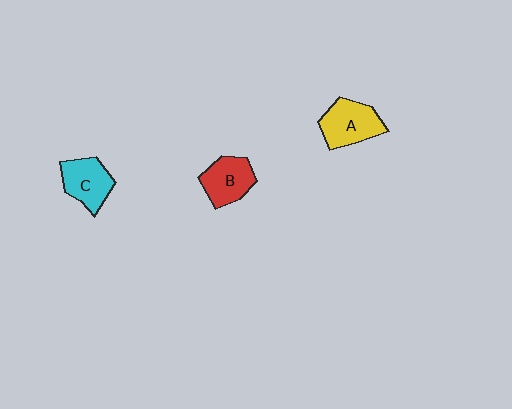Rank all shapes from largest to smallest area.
From largest to smallest: A (yellow), C (cyan), B (red).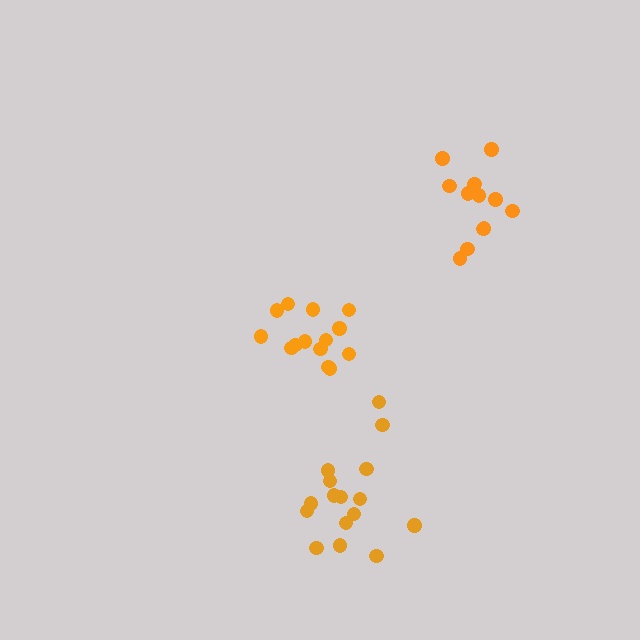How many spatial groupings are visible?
There are 3 spatial groupings.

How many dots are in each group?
Group 1: 12 dots, Group 2: 16 dots, Group 3: 14 dots (42 total).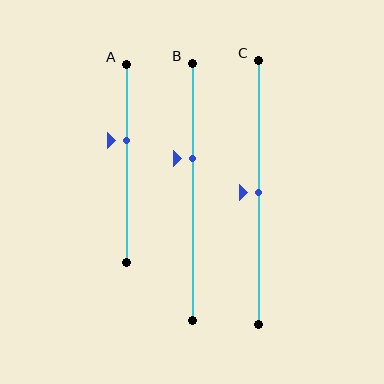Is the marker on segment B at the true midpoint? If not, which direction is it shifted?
No, the marker on segment B is shifted upward by about 13% of the segment length.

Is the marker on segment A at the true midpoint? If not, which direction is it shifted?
No, the marker on segment A is shifted upward by about 12% of the segment length.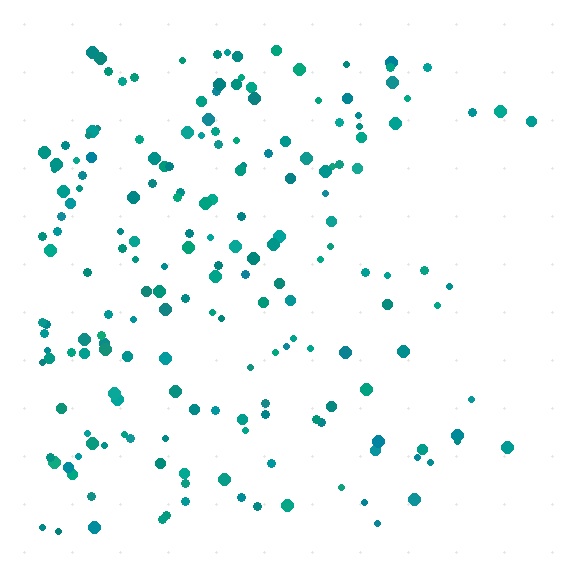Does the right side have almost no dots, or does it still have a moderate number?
Still a moderate number, just noticeably fewer than the left.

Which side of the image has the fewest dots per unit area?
The right.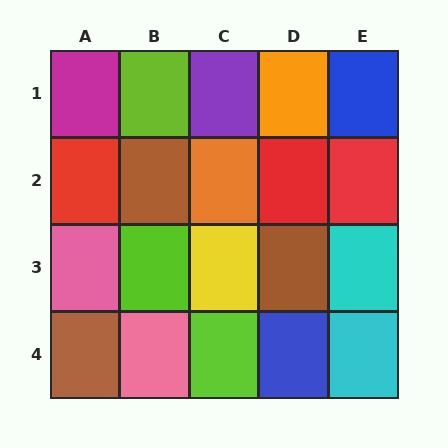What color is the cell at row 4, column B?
Pink.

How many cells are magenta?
1 cell is magenta.